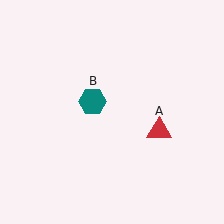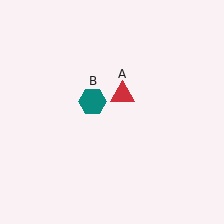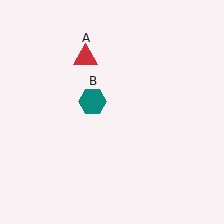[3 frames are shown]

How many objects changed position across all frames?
1 object changed position: red triangle (object A).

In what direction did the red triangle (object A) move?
The red triangle (object A) moved up and to the left.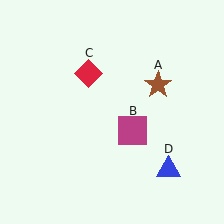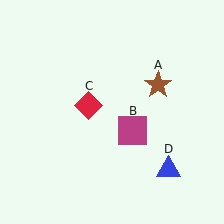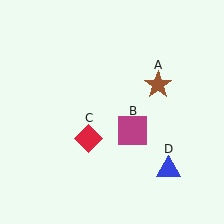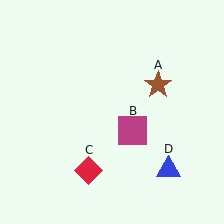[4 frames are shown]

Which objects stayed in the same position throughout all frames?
Brown star (object A) and magenta square (object B) and blue triangle (object D) remained stationary.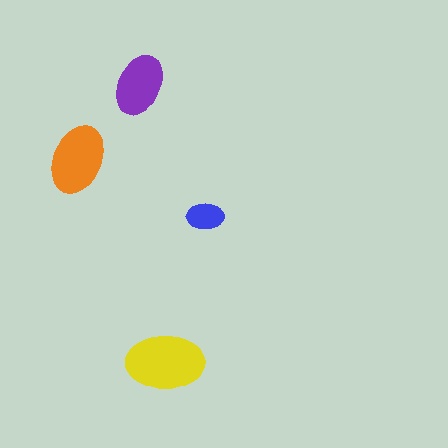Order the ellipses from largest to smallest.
the yellow one, the orange one, the purple one, the blue one.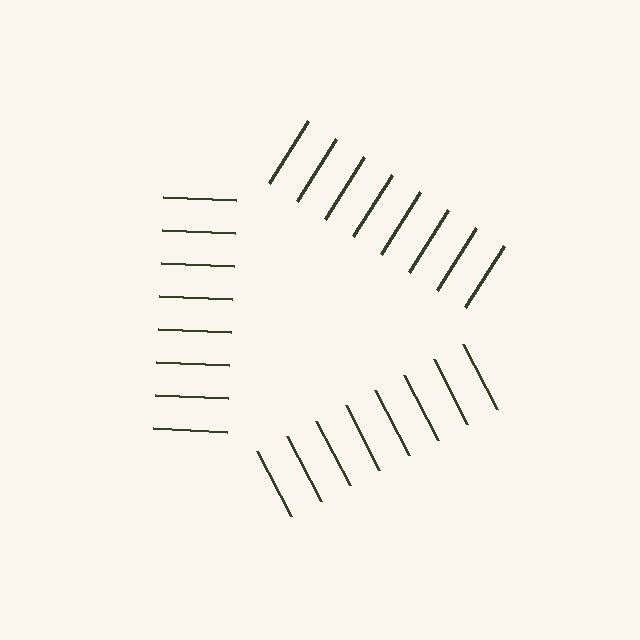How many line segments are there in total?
24 — 8 along each of the 3 edges.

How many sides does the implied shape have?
3 sides — the line-ends trace a triangle.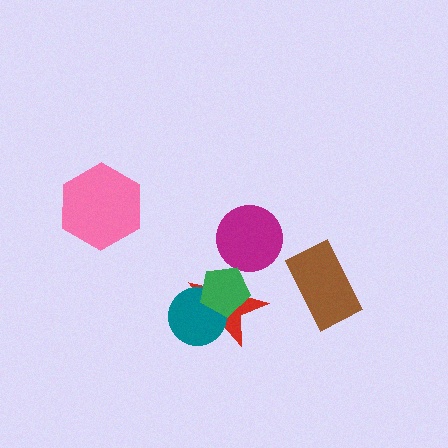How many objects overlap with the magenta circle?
0 objects overlap with the magenta circle.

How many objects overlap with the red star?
2 objects overlap with the red star.